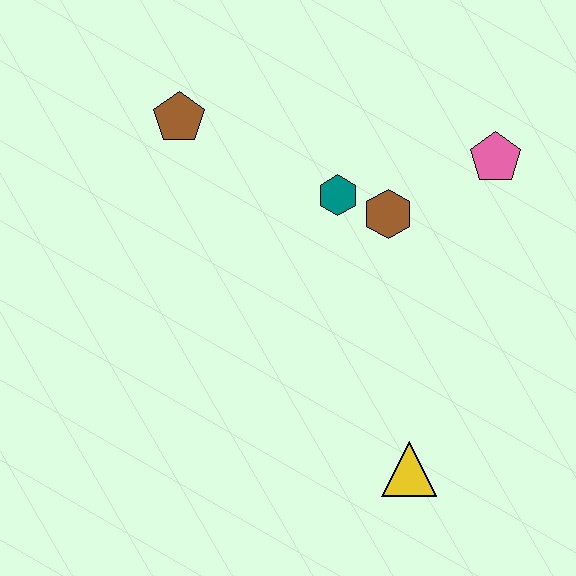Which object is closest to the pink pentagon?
The brown hexagon is closest to the pink pentagon.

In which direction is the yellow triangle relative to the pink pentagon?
The yellow triangle is below the pink pentagon.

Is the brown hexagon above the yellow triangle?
Yes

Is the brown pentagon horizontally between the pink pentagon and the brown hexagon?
No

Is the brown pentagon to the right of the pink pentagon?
No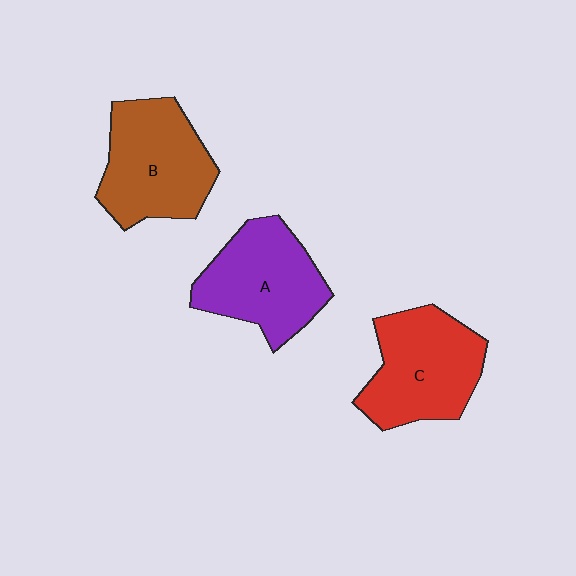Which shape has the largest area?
Shape B (brown).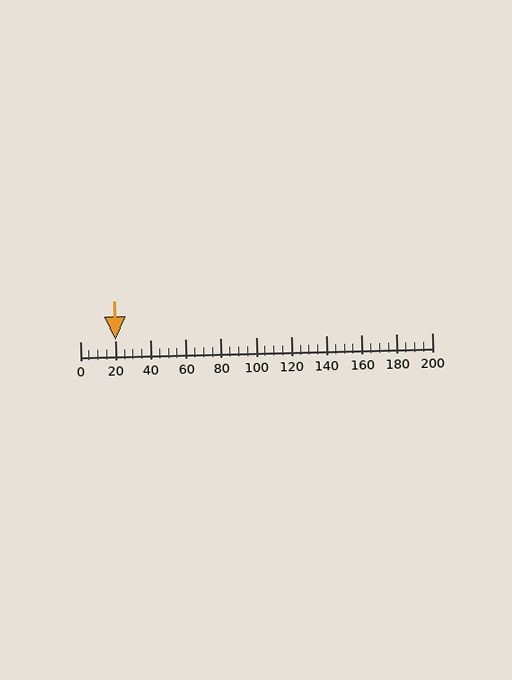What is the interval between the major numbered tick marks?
The major tick marks are spaced 20 units apart.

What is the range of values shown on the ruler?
The ruler shows values from 0 to 200.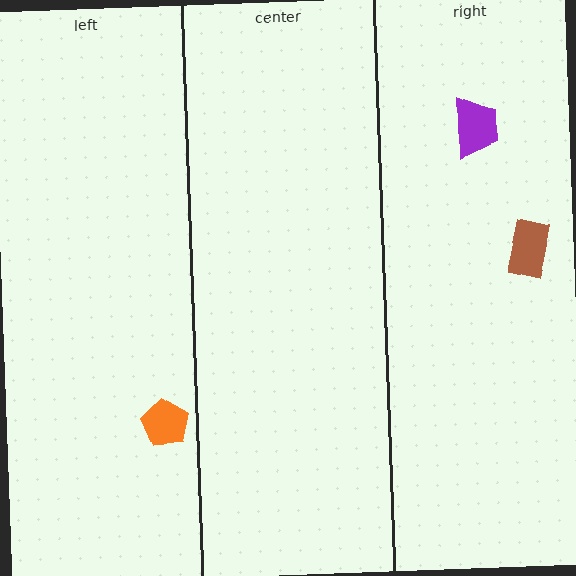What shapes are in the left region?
The orange pentagon.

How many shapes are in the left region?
1.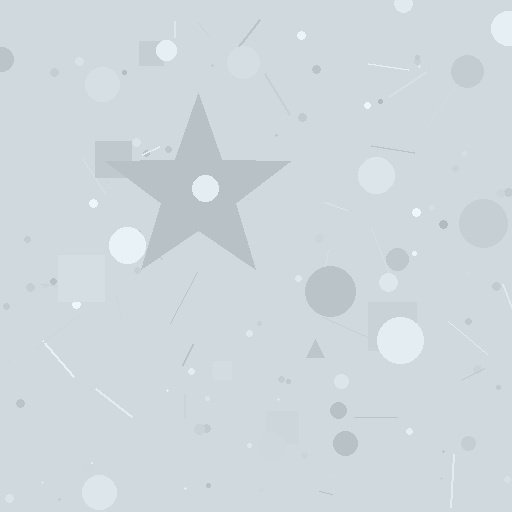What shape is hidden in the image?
A star is hidden in the image.